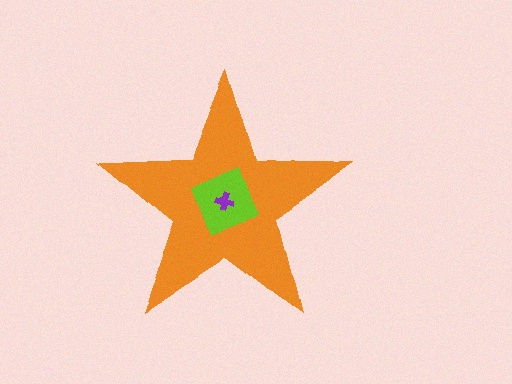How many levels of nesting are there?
3.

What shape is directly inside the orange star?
The lime diamond.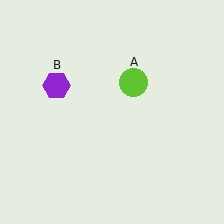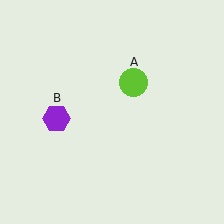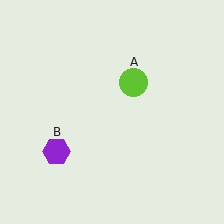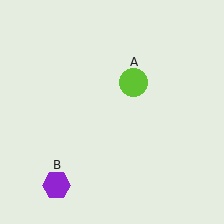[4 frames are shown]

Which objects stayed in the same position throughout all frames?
Lime circle (object A) remained stationary.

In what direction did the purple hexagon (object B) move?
The purple hexagon (object B) moved down.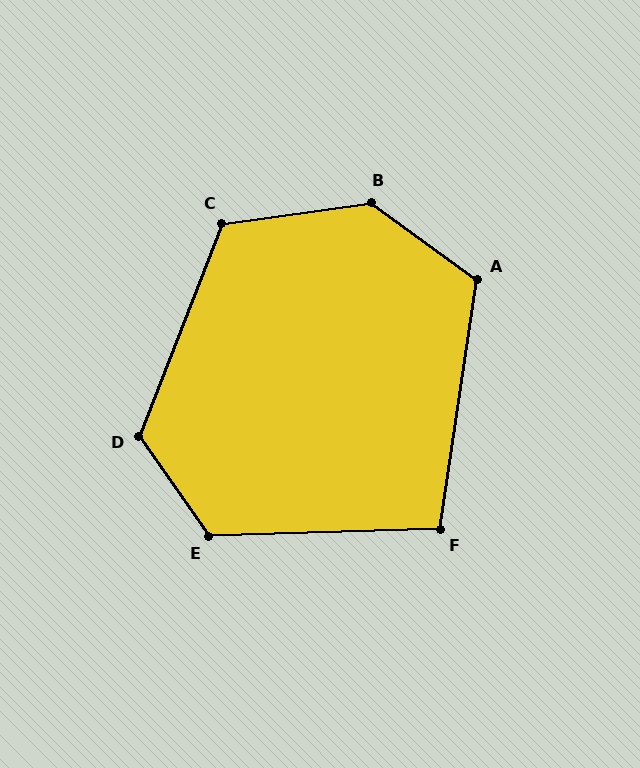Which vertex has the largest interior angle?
B, at approximately 136 degrees.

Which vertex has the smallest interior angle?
F, at approximately 100 degrees.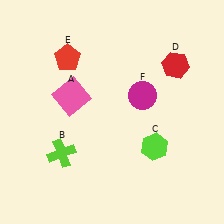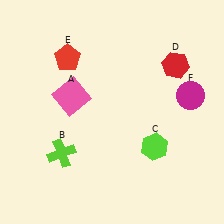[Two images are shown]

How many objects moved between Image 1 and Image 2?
1 object moved between the two images.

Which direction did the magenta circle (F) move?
The magenta circle (F) moved right.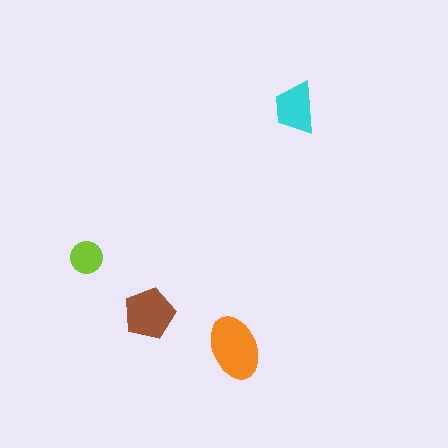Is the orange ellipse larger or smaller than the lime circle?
Larger.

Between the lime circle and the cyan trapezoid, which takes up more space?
The cyan trapezoid.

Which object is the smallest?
The lime circle.